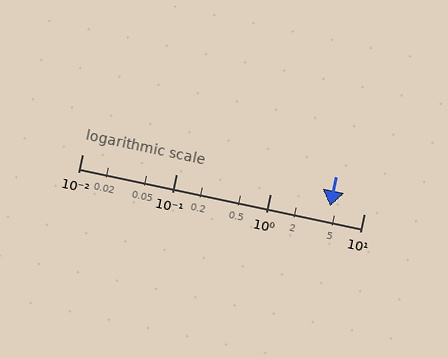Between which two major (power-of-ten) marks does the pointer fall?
The pointer is between 1 and 10.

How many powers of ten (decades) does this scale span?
The scale spans 3 decades, from 0.01 to 10.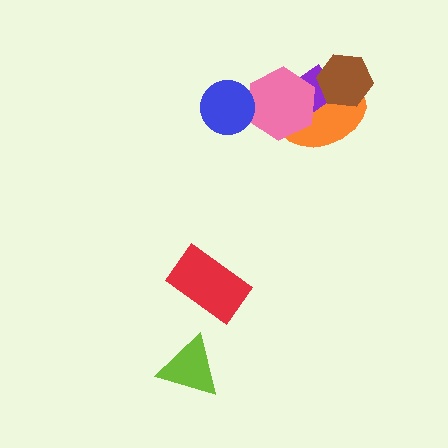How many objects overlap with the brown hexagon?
2 objects overlap with the brown hexagon.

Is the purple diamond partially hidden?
Yes, it is partially covered by another shape.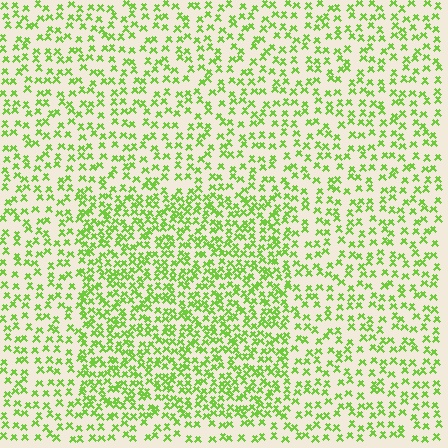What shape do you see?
I see a rectangle.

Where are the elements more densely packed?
The elements are more densely packed inside the rectangle boundary.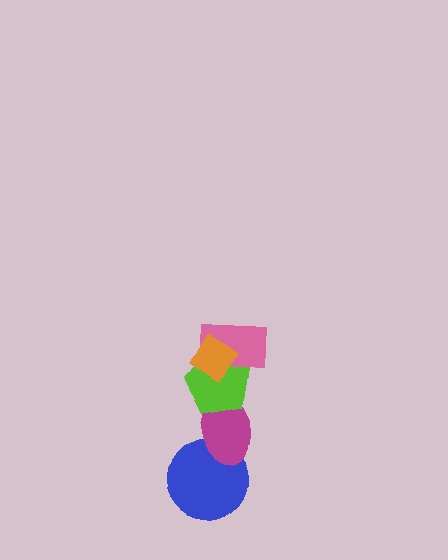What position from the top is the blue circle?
The blue circle is 5th from the top.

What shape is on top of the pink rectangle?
The orange diamond is on top of the pink rectangle.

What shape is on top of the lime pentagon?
The pink rectangle is on top of the lime pentagon.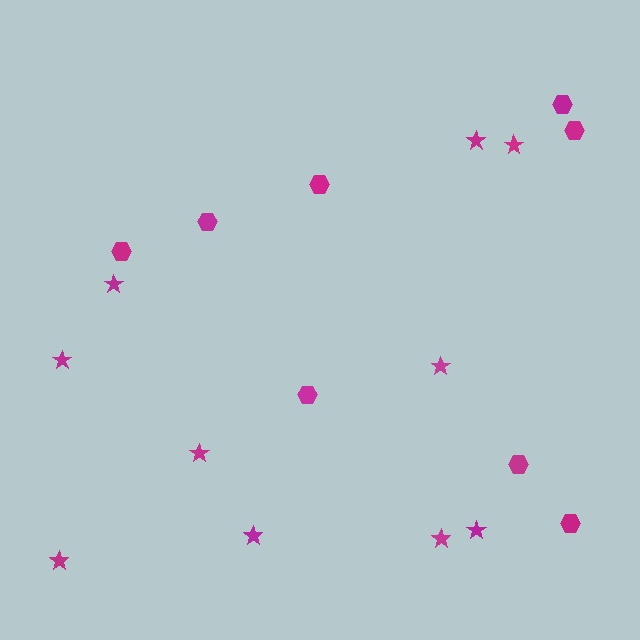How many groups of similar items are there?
There are 2 groups: one group of stars (10) and one group of hexagons (8).